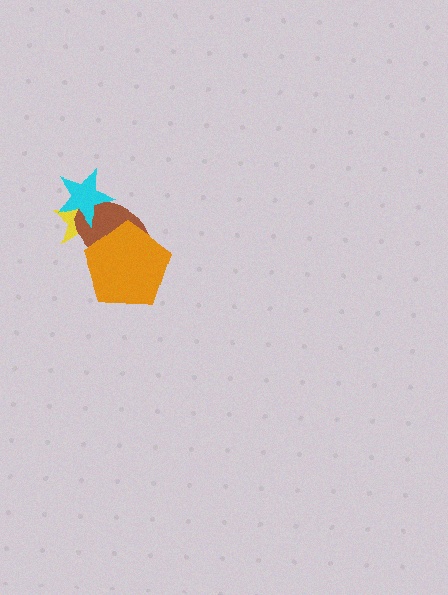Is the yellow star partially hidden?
Yes, it is partially covered by another shape.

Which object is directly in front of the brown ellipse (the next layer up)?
The orange pentagon is directly in front of the brown ellipse.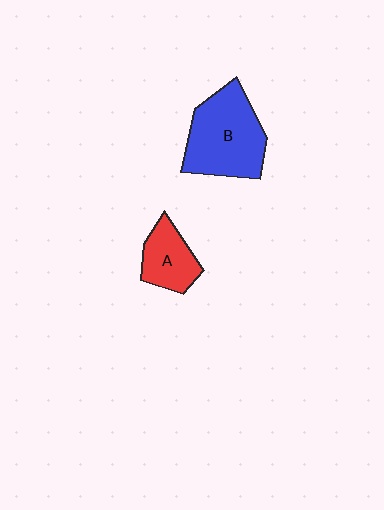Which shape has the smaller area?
Shape A (red).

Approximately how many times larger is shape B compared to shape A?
Approximately 1.9 times.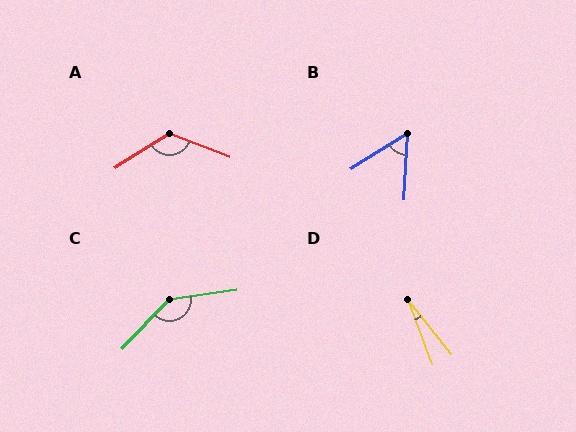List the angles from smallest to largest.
D (18°), B (55°), A (127°), C (142°).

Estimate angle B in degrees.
Approximately 55 degrees.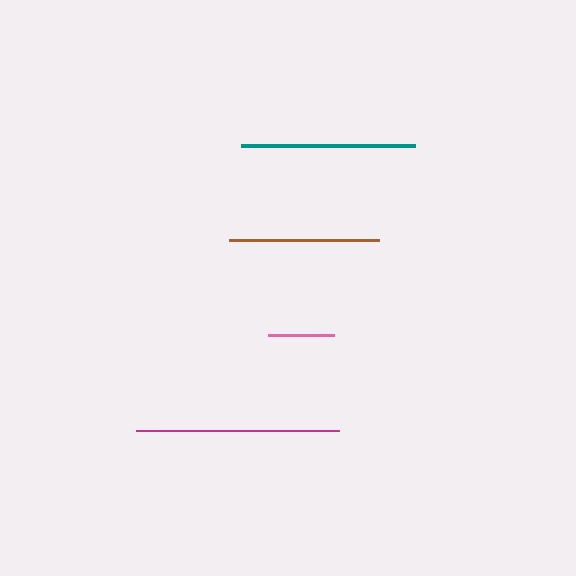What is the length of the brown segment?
The brown segment is approximately 150 pixels long.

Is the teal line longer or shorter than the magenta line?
The magenta line is longer than the teal line.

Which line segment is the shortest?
The pink line is the shortest at approximately 66 pixels.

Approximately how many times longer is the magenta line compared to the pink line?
The magenta line is approximately 3.1 times the length of the pink line.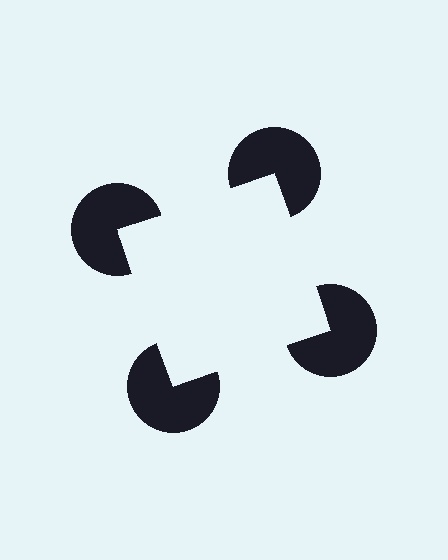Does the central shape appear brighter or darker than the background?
It typically appears slightly brighter than the background, even though no actual brightness change is drawn.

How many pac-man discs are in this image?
There are 4 — one at each vertex of the illusory square.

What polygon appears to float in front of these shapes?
An illusory square — its edges are inferred from the aligned wedge cuts in the pac-man discs, not physically drawn.